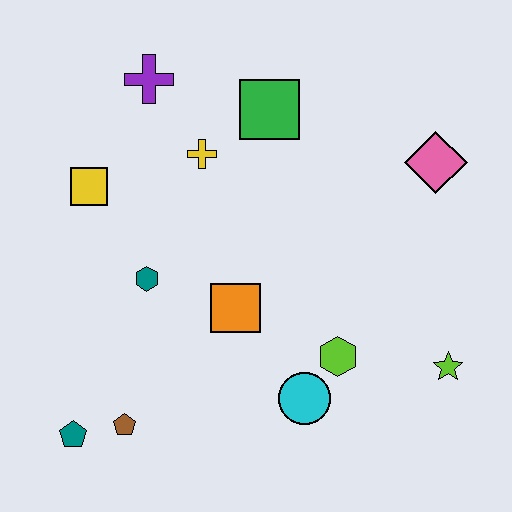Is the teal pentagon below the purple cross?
Yes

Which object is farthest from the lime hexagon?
The purple cross is farthest from the lime hexagon.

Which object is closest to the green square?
The yellow cross is closest to the green square.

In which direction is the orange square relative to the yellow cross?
The orange square is below the yellow cross.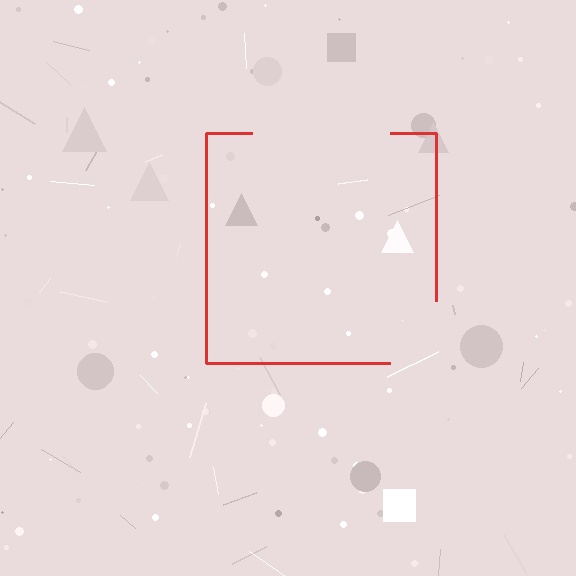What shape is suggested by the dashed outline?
The dashed outline suggests a square.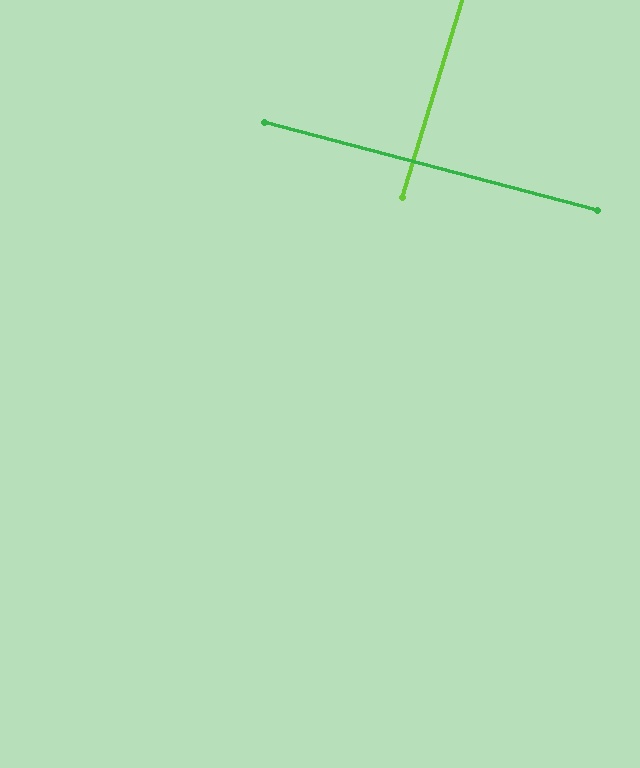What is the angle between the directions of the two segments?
Approximately 88 degrees.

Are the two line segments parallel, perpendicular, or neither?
Perpendicular — they meet at approximately 88°.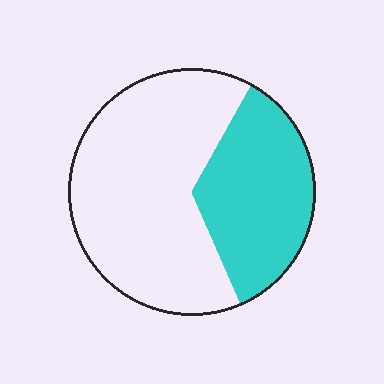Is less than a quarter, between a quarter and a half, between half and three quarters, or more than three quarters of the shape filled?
Between a quarter and a half.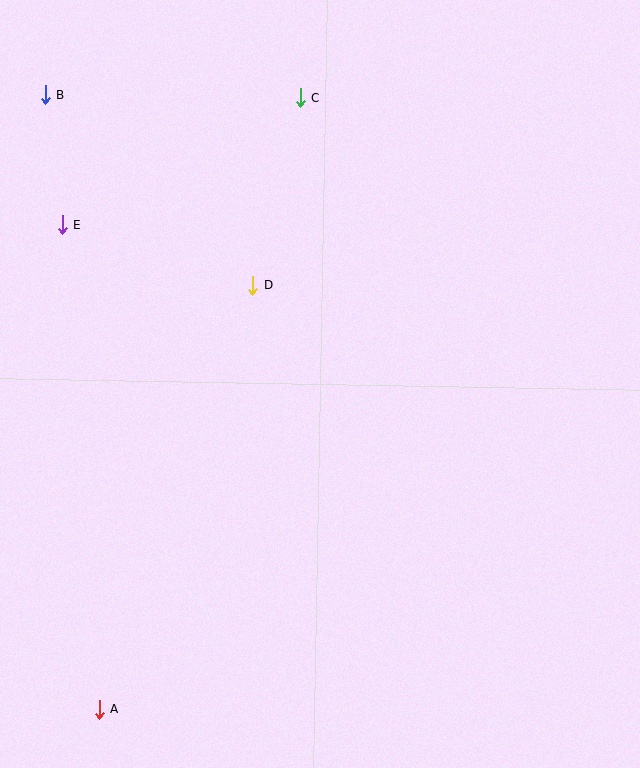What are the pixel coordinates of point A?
Point A is at (99, 709).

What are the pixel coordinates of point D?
Point D is at (253, 285).